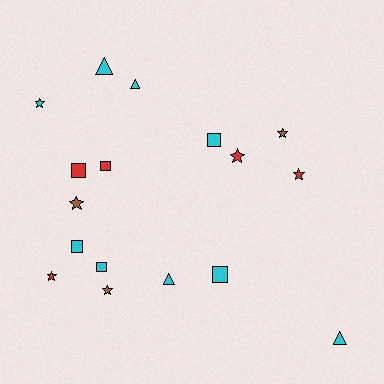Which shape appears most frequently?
Star, with 7 objects.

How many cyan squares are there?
There are 4 cyan squares.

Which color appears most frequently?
Cyan, with 9 objects.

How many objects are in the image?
There are 17 objects.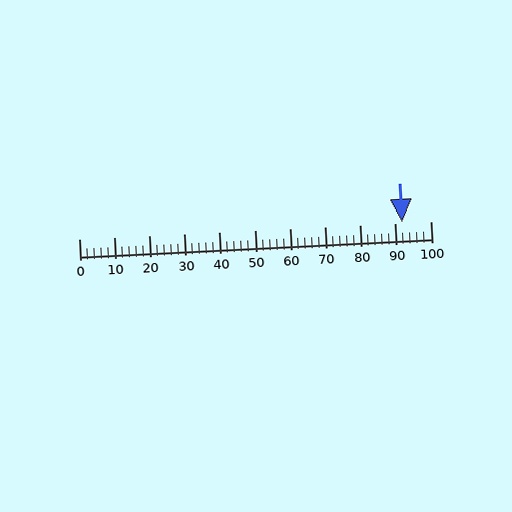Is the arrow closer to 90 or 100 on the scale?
The arrow is closer to 90.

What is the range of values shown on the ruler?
The ruler shows values from 0 to 100.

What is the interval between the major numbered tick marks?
The major tick marks are spaced 10 units apart.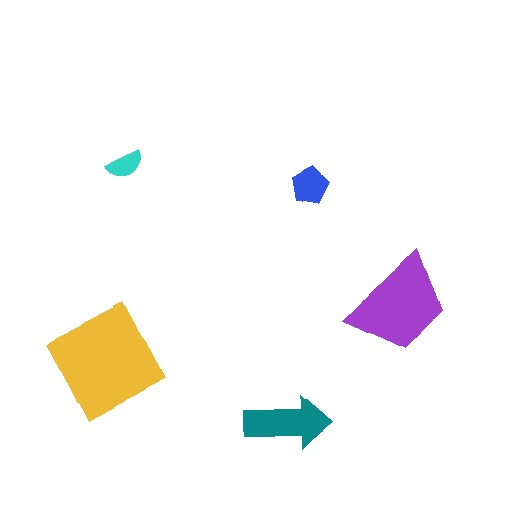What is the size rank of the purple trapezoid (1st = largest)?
2nd.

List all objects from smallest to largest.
The cyan semicircle, the blue pentagon, the teal arrow, the purple trapezoid, the yellow diamond.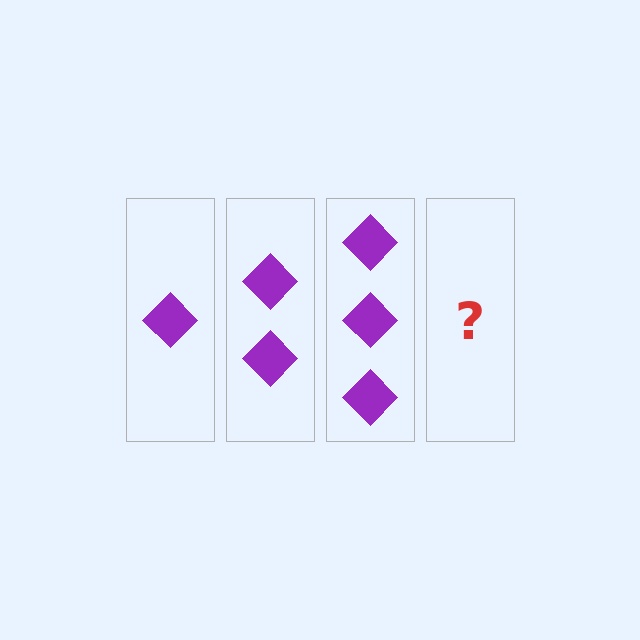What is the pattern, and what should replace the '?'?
The pattern is that each step adds one more diamond. The '?' should be 4 diamonds.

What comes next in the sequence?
The next element should be 4 diamonds.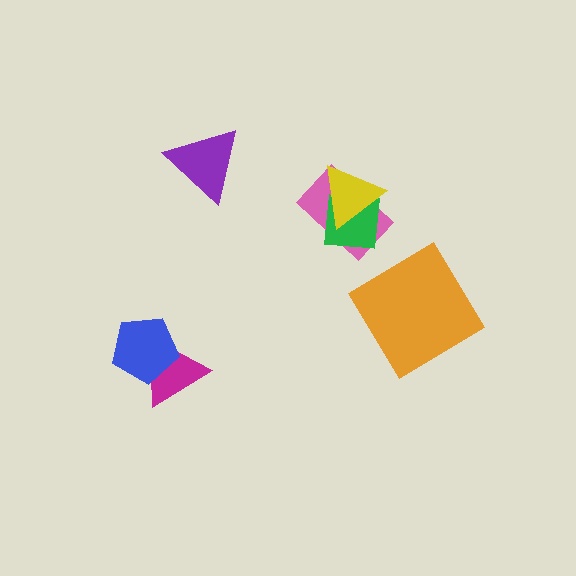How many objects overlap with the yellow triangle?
2 objects overlap with the yellow triangle.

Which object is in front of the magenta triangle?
The blue pentagon is in front of the magenta triangle.